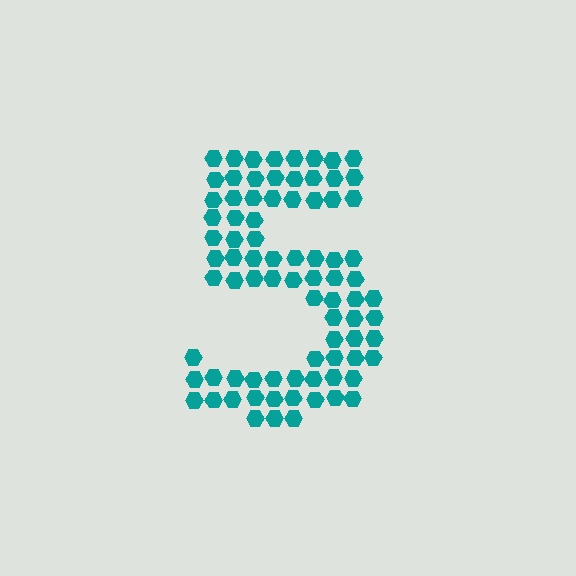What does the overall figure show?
The overall figure shows the digit 5.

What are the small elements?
The small elements are hexagons.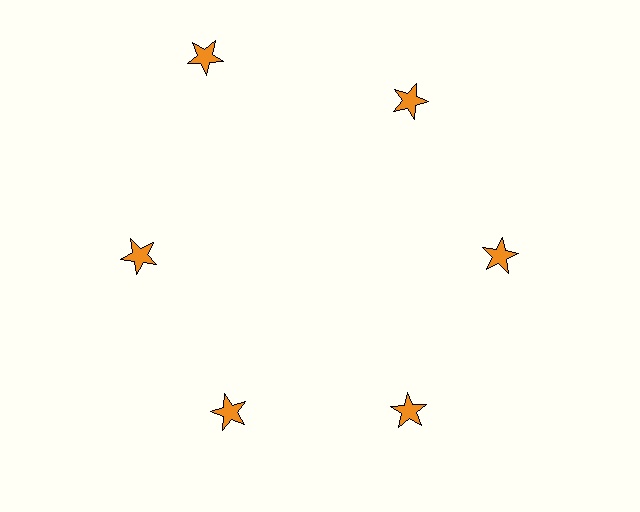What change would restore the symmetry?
The symmetry would be restored by moving it inward, back onto the ring so that all 6 stars sit at equal angles and equal distance from the center.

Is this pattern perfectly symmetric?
No. The 6 orange stars are arranged in a ring, but one element near the 11 o'clock position is pushed outward from the center, breaking the 6-fold rotational symmetry.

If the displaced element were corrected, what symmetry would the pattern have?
It would have 6-fold rotational symmetry — the pattern would map onto itself every 60 degrees.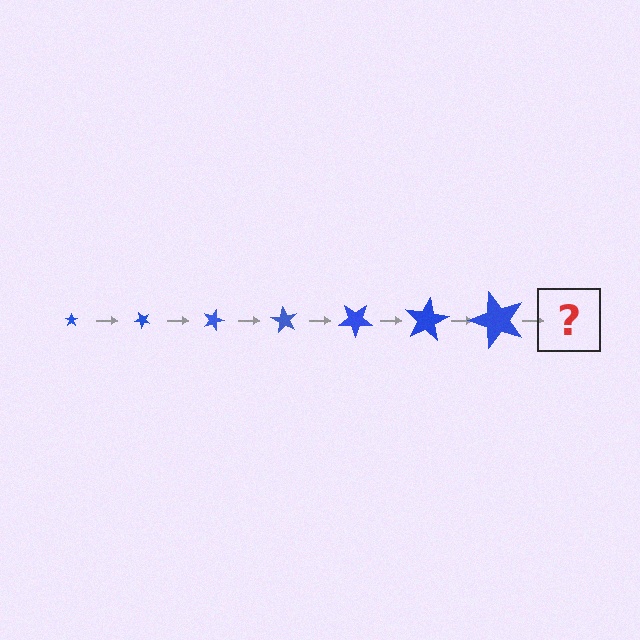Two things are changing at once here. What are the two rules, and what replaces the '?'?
The two rules are that the star grows larger each step and it rotates 45 degrees each step. The '?' should be a star, larger than the previous one and rotated 315 degrees from the start.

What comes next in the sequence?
The next element should be a star, larger than the previous one and rotated 315 degrees from the start.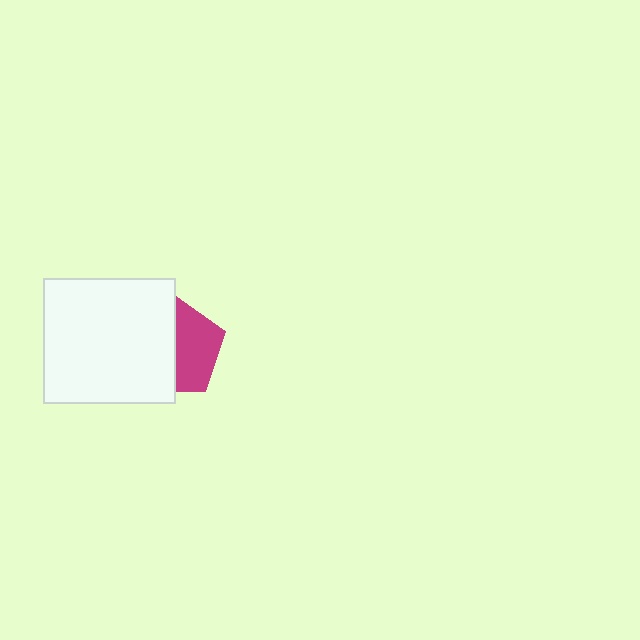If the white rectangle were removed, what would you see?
You would see the complete magenta pentagon.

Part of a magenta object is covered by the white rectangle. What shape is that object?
It is a pentagon.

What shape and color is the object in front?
The object in front is a white rectangle.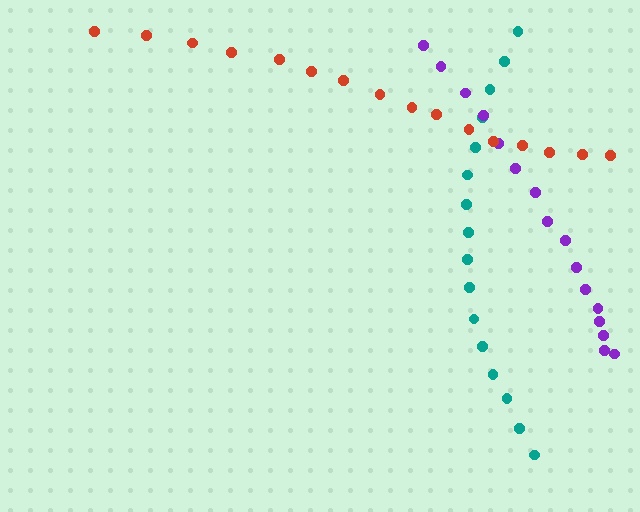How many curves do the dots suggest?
There are 3 distinct paths.